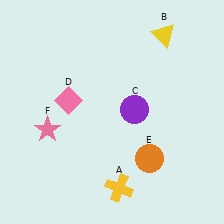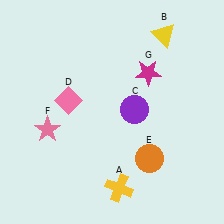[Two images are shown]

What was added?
A magenta star (G) was added in Image 2.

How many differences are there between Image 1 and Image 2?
There is 1 difference between the two images.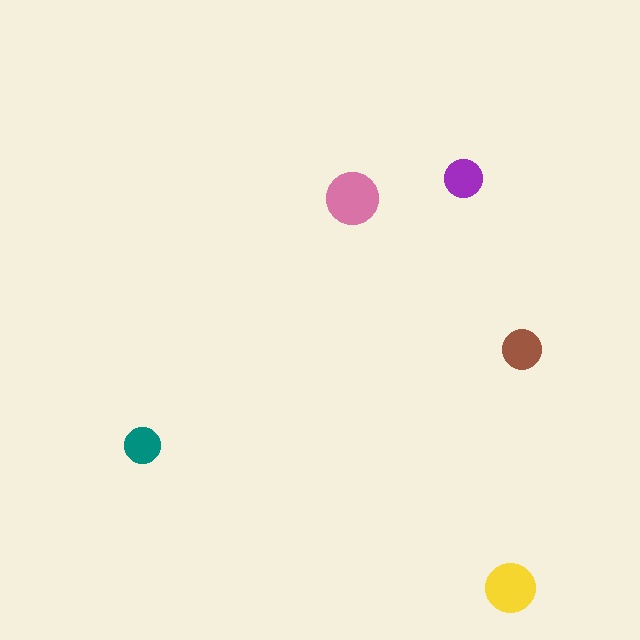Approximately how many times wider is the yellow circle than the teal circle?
About 1.5 times wider.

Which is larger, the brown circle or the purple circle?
The brown one.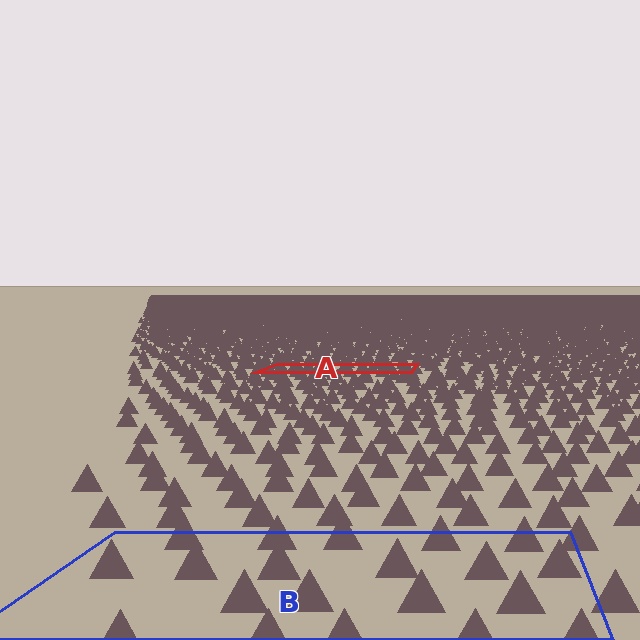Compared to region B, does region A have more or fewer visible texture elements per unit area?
Region A has more texture elements per unit area — they are packed more densely because it is farther away.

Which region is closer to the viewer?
Region B is closer. The texture elements there are larger and more spread out.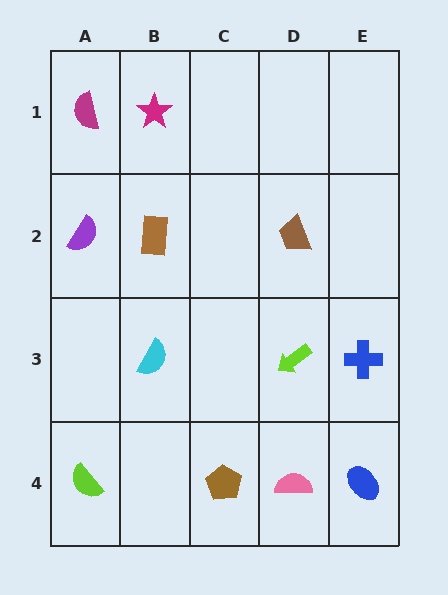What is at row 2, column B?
A brown rectangle.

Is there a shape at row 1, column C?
No, that cell is empty.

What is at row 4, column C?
A brown pentagon.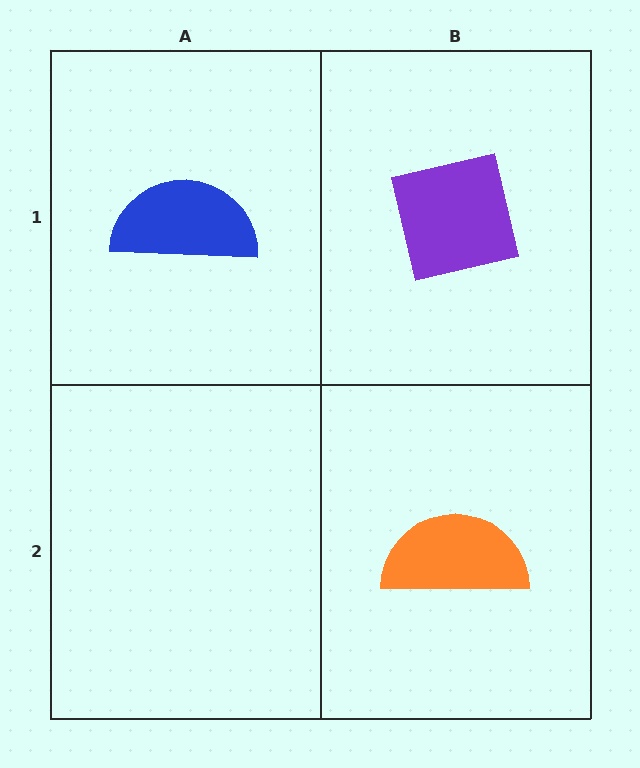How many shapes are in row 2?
1 shape.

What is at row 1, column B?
A purple square.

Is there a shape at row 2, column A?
No, that cell is empty.